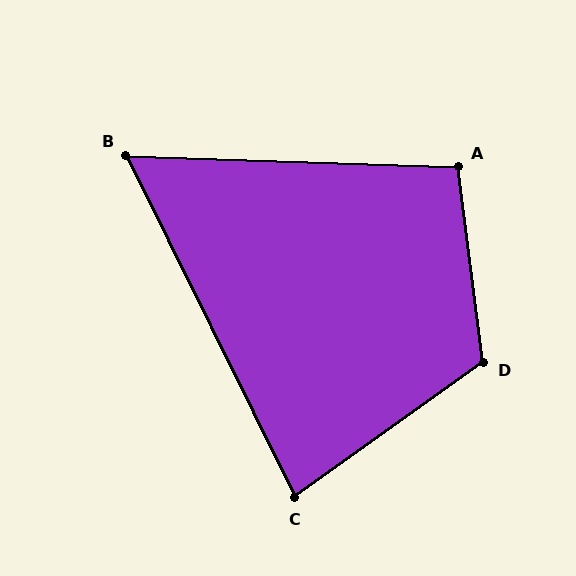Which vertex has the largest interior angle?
D, at approximately 118 degrees.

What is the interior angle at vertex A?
Approximately 99 degrees (obtuse).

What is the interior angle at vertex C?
Approximately 81 degrees (acute).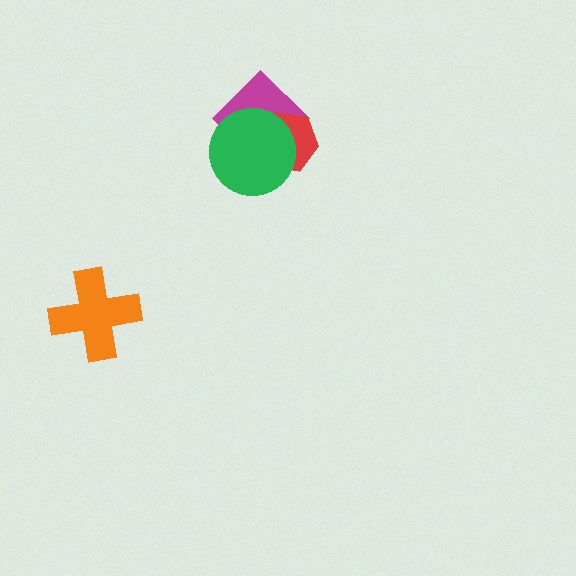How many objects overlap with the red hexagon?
2 objects overlap with the red hexagon.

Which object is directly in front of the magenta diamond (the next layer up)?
The red hexagon is directly in front of the magenta diamond.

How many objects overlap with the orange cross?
0 objects overlap with the orange cross.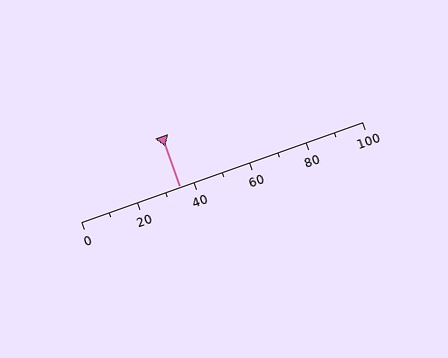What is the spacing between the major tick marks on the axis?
The major ticks are spaced 20 apart.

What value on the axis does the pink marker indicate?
The marker indicates approximately 35.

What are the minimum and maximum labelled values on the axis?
The axis runs from 0 to 100.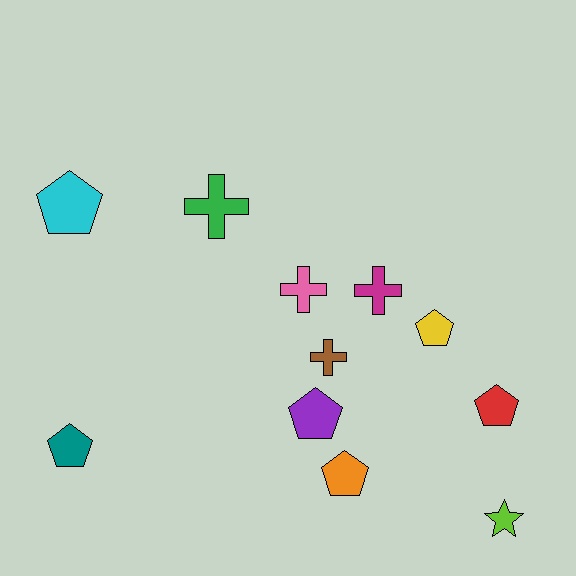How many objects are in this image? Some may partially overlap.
There are 11 objects.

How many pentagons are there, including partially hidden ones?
There are 6 pentagons.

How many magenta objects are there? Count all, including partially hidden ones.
There is 1 magenta object.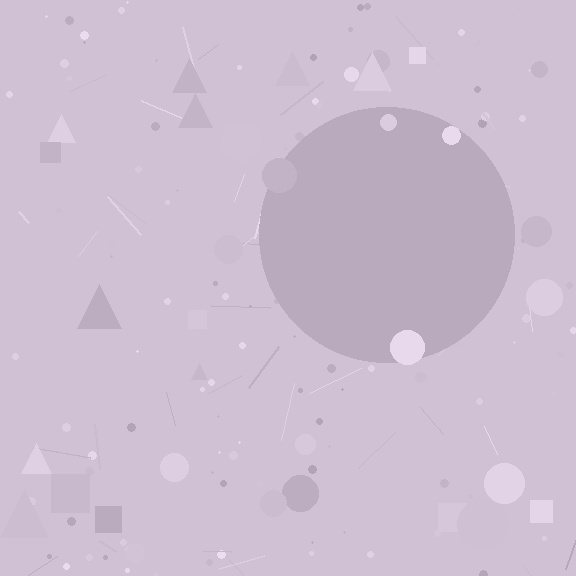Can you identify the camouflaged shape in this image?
The camouflaged shape is a circle.